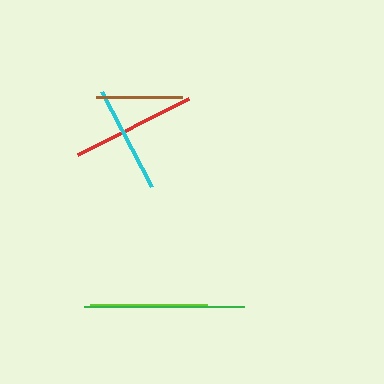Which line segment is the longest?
The green line is the longest at approximately 161 pixels.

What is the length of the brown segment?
The brown segment is approximately 85 pixels long.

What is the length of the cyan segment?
The cyan segment is approximately 107 pixels long.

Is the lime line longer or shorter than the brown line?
The lime line is longer than the brown line.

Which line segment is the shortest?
The brown line is the shortest at approximately 85 pixels.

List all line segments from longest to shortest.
From longest to shortest: green, red, lime, cyan, brown.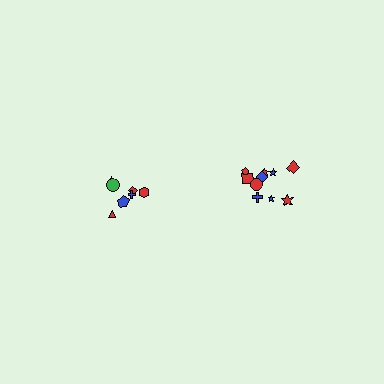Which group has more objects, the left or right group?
The right group.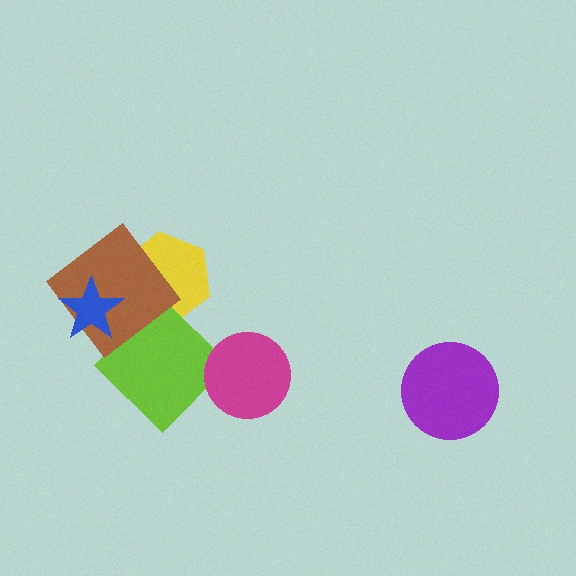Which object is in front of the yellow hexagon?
The brown diamond is in front of the yellow hexagon.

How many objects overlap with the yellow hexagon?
1 object overlaps with the yellow hexagon.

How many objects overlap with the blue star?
1 object overlaps with the blue star.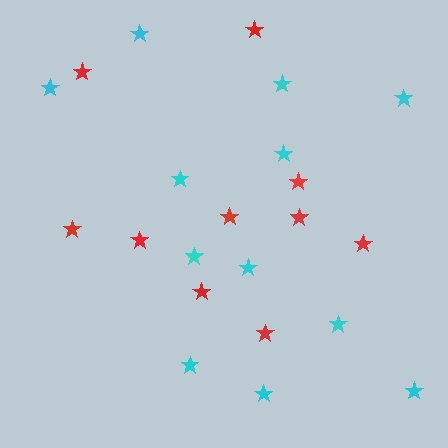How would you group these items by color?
There are 2 groups: one group of cyan stars (12) and one group of red stars (10).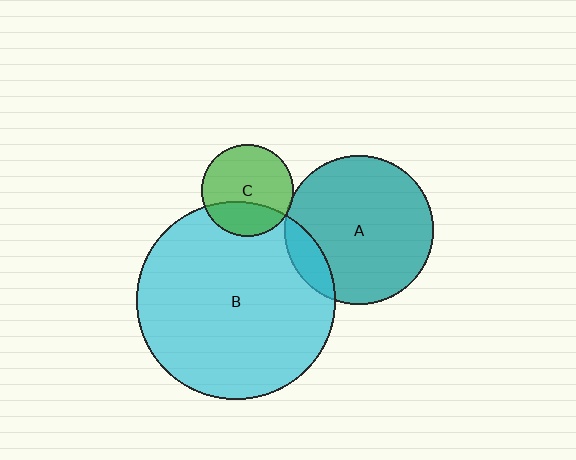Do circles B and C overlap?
Yes.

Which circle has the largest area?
Circle B (cyan).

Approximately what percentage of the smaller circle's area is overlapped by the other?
Approximately 30%.